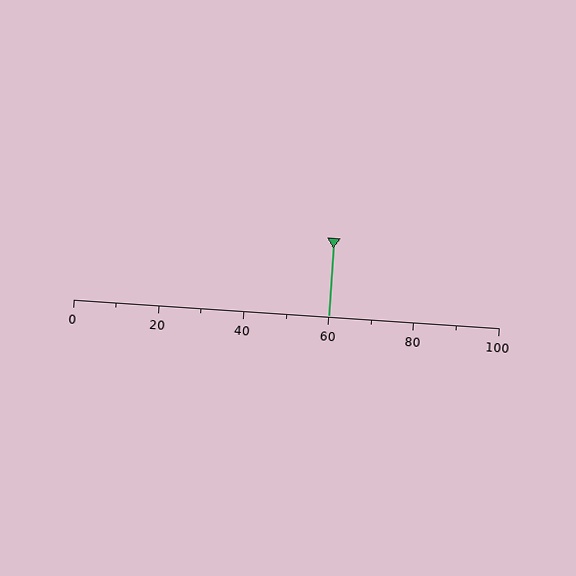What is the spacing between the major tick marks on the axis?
The major ticks are spaced 20 apart.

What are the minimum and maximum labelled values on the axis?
The axis runs from 0 to 100.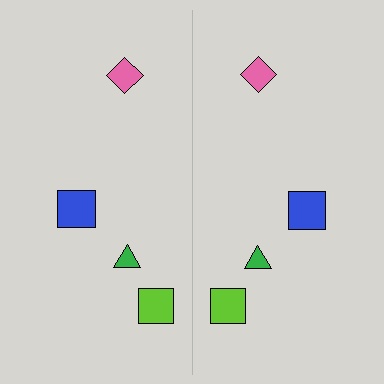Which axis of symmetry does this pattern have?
The pattern has a vertical axis of symmetry running through the center of the image.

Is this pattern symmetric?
Yes, this pattern has bilateral (reflection) symmetry.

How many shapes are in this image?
There are 8 shapes in this image.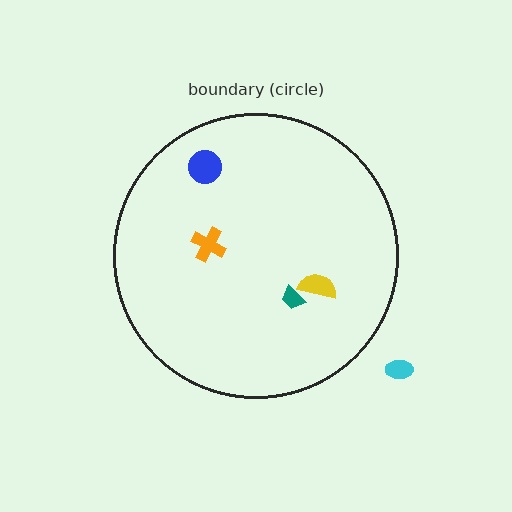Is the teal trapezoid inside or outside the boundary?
Inside.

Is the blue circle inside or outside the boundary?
Inside.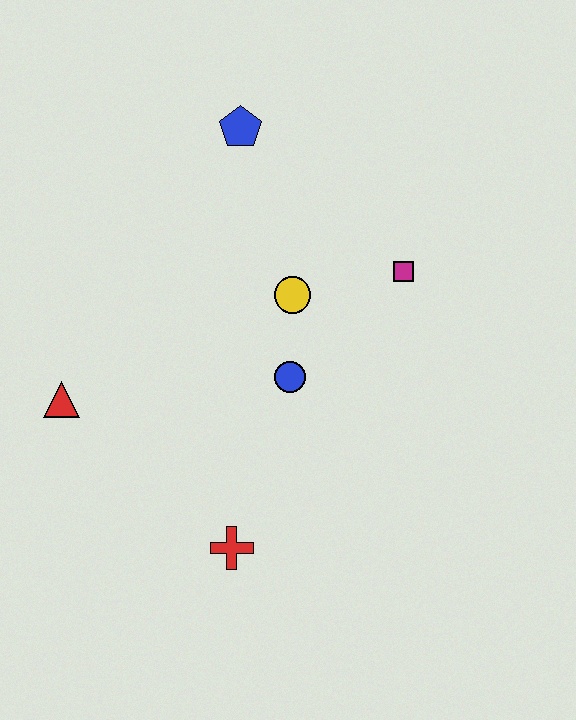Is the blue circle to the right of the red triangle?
Yes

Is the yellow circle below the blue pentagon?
Yes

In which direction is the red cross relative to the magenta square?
The red cross is below the magenta square.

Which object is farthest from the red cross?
The blue pentagon is farthest from the red cross.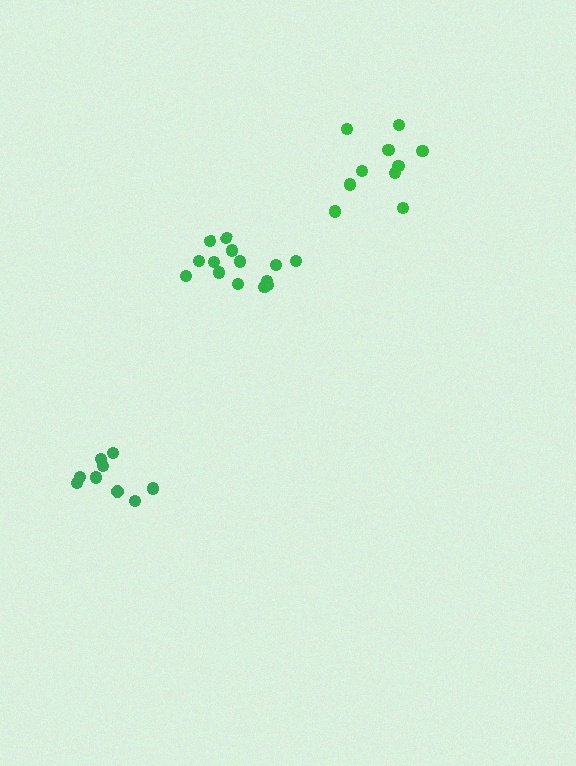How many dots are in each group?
Group 1: 9 dots, Group 2: 14 dots, Group 3: 10 dots (33 total).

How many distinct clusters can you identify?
There are 3 distinct clusters.